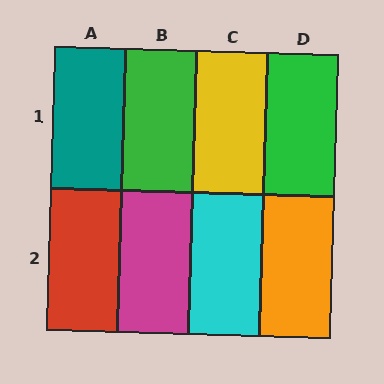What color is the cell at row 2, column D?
Orange.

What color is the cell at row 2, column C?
Cyan.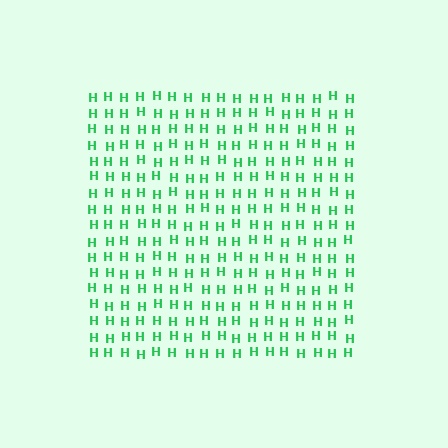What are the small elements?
The small elements are letter H's.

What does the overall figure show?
The overall figure shows a square.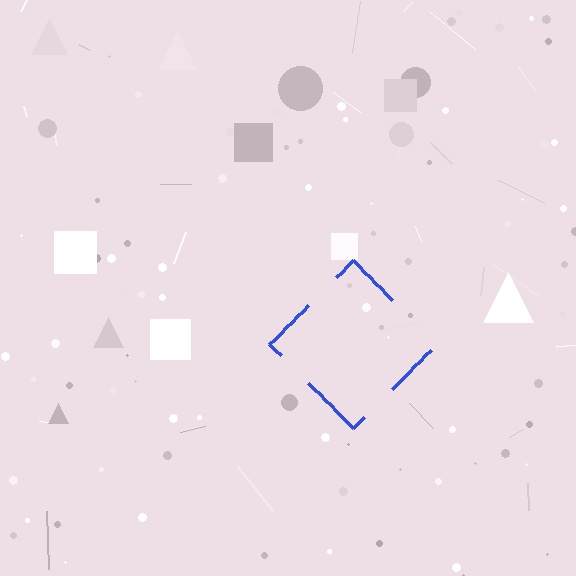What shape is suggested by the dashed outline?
The dashed outline suggests a diamond.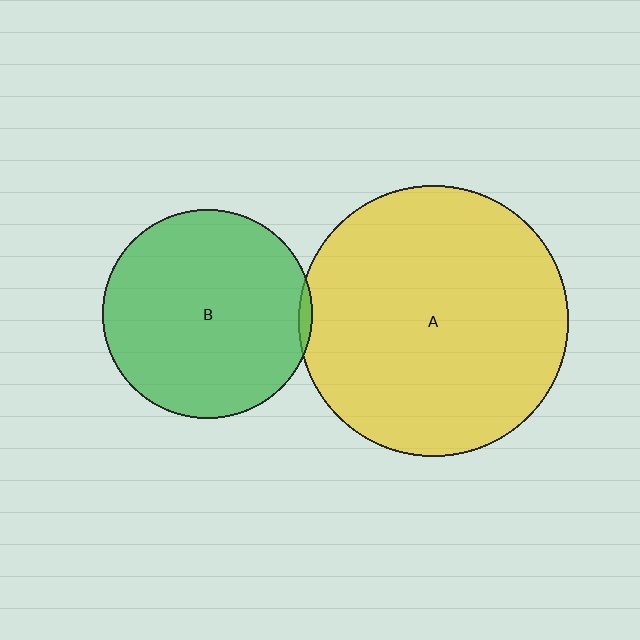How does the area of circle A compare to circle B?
Approximately 1.7 times.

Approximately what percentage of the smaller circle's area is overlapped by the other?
Approximately 5%.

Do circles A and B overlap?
Yes.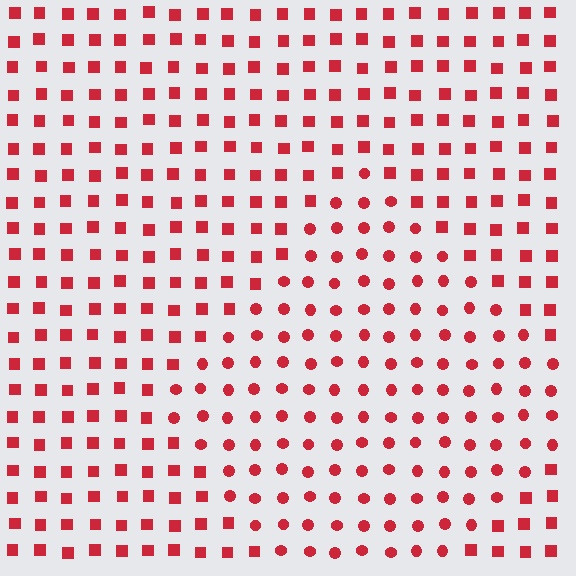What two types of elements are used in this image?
The image uses circles inside the diamond region and squares outside it.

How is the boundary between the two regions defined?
The boundary is defined by a change in element shape: circles inside vs. squares outside. All elements share the same color and spacing.